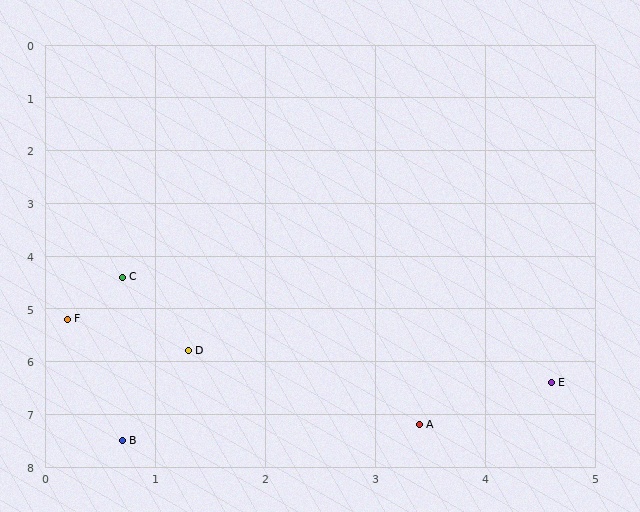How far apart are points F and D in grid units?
Points F and D are about 1.3 grid units apart.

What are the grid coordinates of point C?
Point C is at approximately (0.7, 4.4).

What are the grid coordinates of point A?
Point A is at approximately (3.4, 7.2).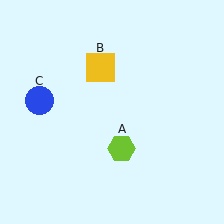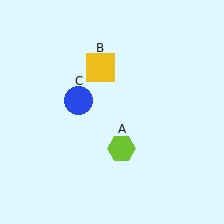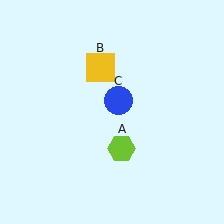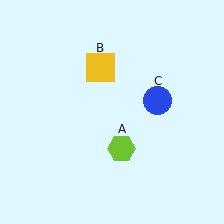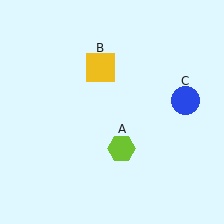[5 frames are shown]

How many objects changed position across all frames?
1 object changed position: blue circle (object C).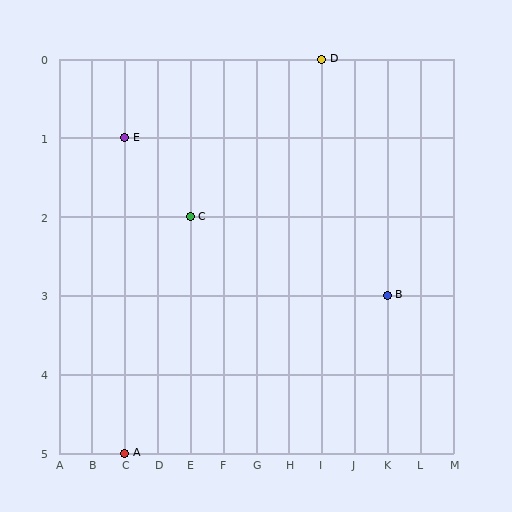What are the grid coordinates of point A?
Point A is at grid coordinates (C, 5).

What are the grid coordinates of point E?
Point E is at grid coordinates (C, 1).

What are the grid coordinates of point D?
Point D is at grid coordinates (I, 0).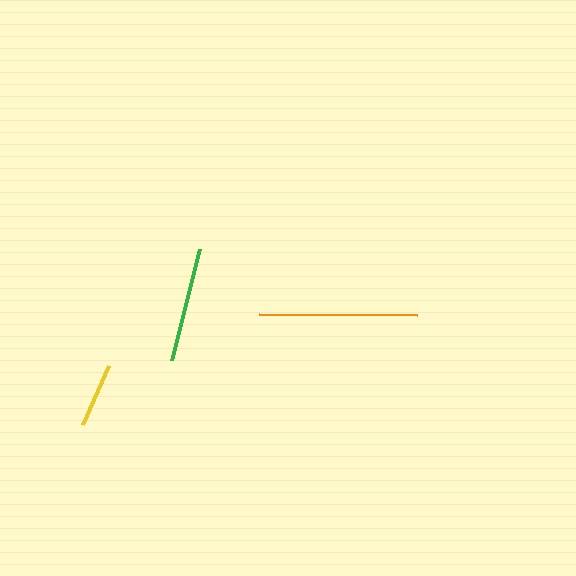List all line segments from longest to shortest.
From longest to shortest: orange, green, yellow.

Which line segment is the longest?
The orange line is the longest at approximately 158 pixels.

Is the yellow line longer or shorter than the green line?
The green line is longer than the yellow line.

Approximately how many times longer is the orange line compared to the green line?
The orange line is approximately 1.4 times the length of the green line.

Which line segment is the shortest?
The yellow line is the shortest at approximately 64 pixels.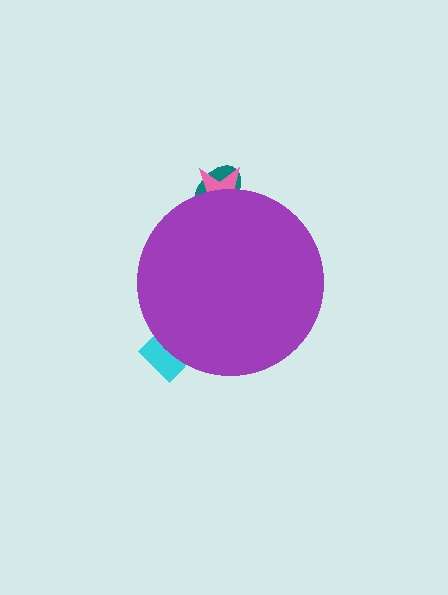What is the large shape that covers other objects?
A purple circle.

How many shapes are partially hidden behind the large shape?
3 shapes are partially hidden.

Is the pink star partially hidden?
Yes, the pink star is partially hidden behind the purple circle.